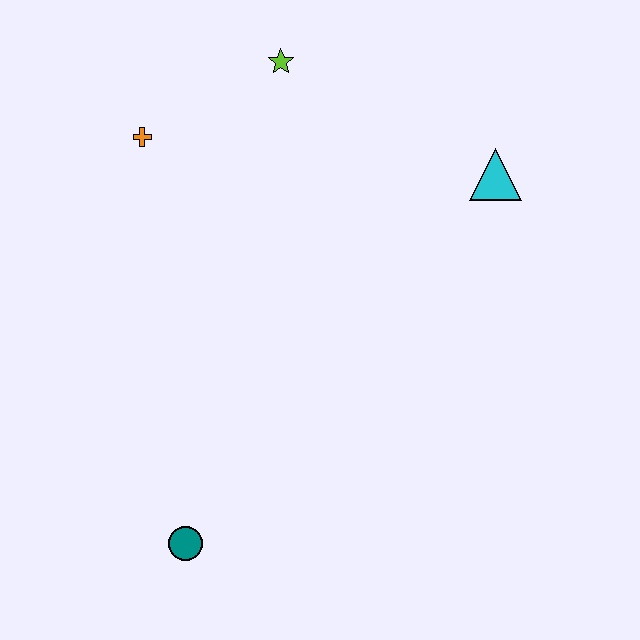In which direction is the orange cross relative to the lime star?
The orange cross is to the left of the lime star.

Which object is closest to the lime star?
The orange cross is closest to the lime star.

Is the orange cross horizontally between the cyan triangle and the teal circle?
No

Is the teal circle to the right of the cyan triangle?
No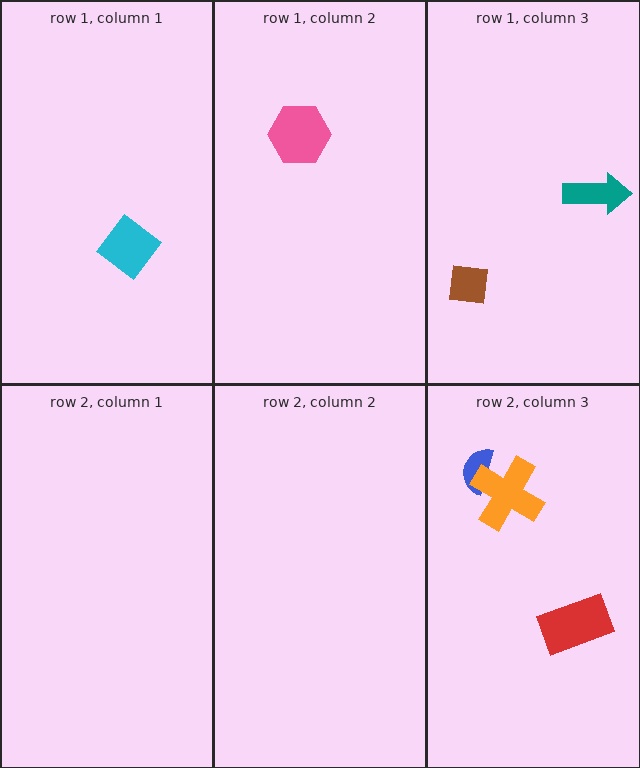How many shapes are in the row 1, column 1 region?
1.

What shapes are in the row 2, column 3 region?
The blue semicircle, the orange cross, the red rectangle.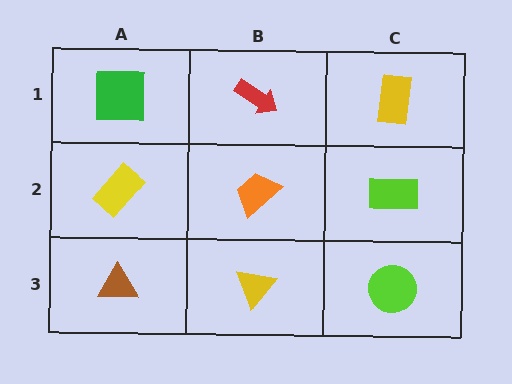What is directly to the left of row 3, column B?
A brown triangle.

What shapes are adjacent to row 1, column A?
A yellow rectangle (row 2, column A), a red arrow (row 1, column B).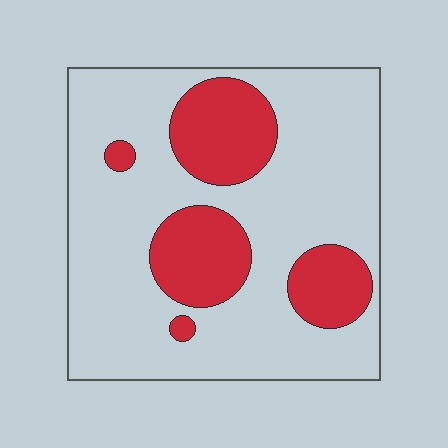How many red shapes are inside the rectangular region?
5.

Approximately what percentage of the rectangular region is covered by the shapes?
Approximately 25%.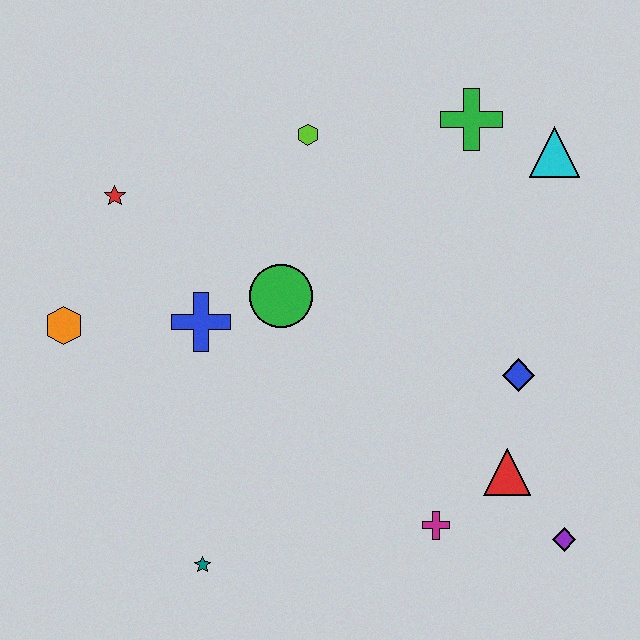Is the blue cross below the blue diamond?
No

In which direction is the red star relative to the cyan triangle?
The red star is to the left of the cyan triangle.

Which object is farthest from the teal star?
The cyan triangle is farthest from the teal star.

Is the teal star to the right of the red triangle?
No